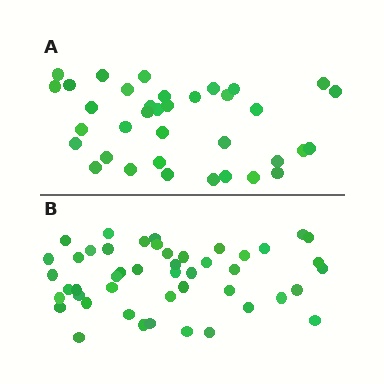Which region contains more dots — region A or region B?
Region B (the bottom region) has more dots.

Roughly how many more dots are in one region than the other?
Region B has roughly 12 or so more dots than region A.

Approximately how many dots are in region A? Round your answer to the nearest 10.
About 40 dots. (The exact count is 36, which rounds to 40.)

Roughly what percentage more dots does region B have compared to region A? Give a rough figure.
About 30% more.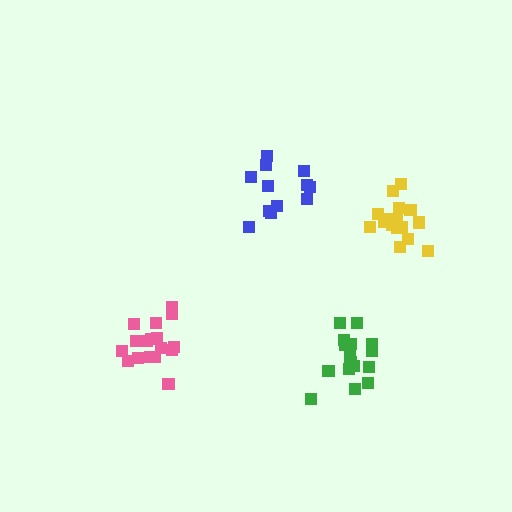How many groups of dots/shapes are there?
There are 4 groups.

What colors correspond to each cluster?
The clusters are colored: yellow, green, blue, pink.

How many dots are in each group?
Group 1: 17 dots, Group 2: 16 dots, Group 3: 12 dots, Group 4: 18 dots (63 total).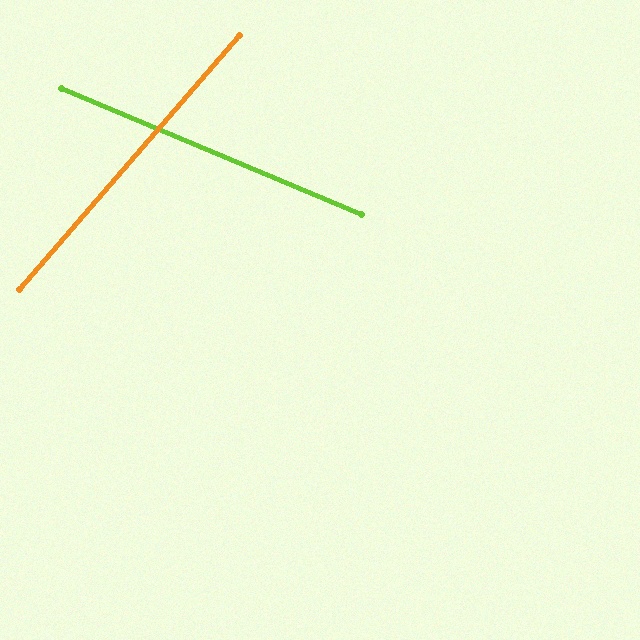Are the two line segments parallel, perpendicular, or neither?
Neither parallel nor perpendicular — they differ by about 72°.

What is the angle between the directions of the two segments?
Approximately 72 degrees.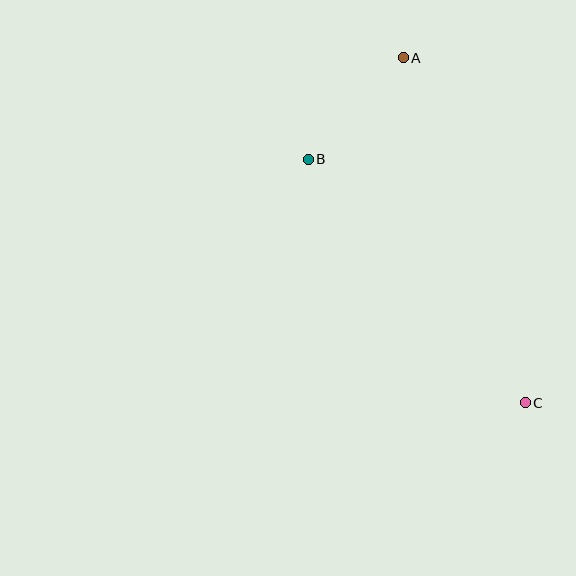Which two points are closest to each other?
Points A and B are closest to each other.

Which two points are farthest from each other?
Points A and C are farthest from each other.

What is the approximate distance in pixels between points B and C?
The distance between B and C is approximately 326 pixels.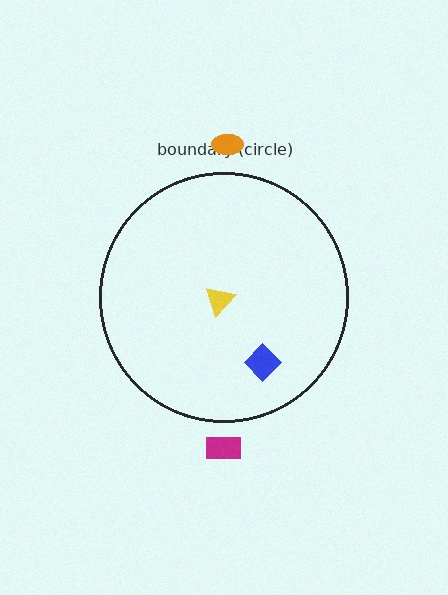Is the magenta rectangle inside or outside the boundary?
Outside.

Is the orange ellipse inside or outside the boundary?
Outside.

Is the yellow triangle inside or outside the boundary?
Inside.